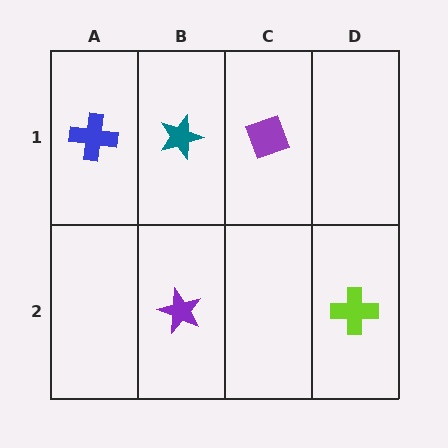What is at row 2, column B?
A purple star.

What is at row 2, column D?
A lime cross.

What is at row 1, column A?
A blue cross.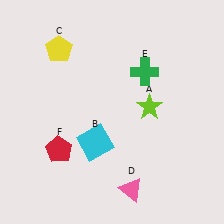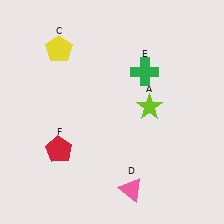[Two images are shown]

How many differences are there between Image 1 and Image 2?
There is 1 difference between the two images.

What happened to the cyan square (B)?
The cyan square (B) was removed in Image 2. It was in the bottom-left area of Image 1.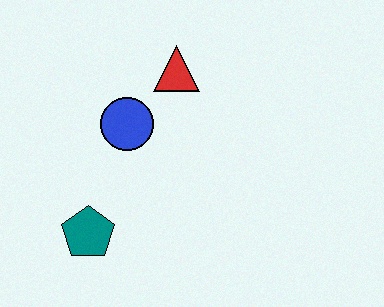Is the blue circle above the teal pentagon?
Yes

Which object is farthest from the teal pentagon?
The red triangle is farthest from the teal pentagon.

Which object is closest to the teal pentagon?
The blue circle is closest to the teal pentagon.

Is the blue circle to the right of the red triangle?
No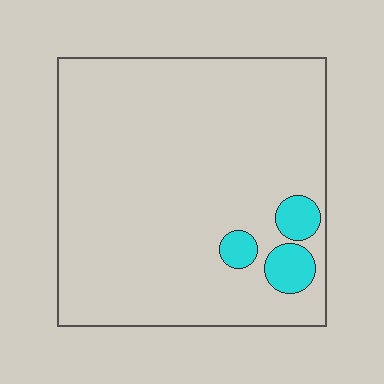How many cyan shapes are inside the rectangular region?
3.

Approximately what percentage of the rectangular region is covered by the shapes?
Approximately 5%.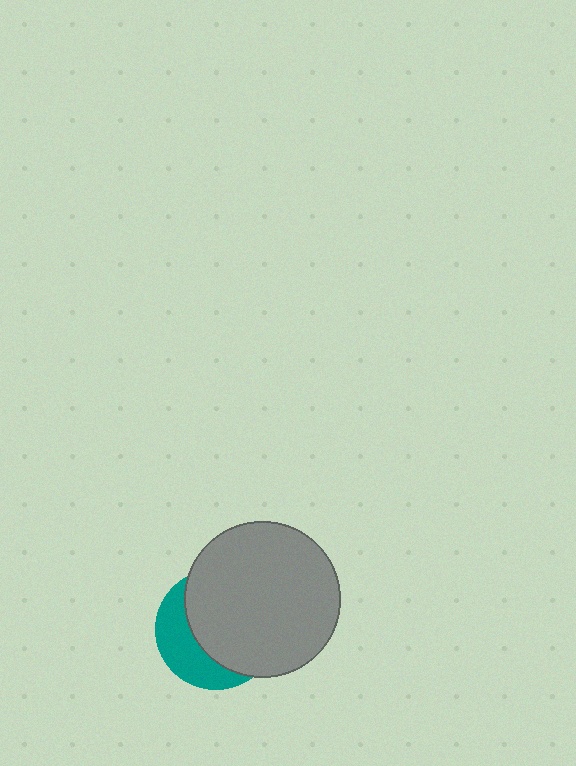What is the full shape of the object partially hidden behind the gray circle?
The partially hidden object is a teal circle.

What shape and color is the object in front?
The object in front is a gray circle.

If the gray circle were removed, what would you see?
You would see the complete teal circle.